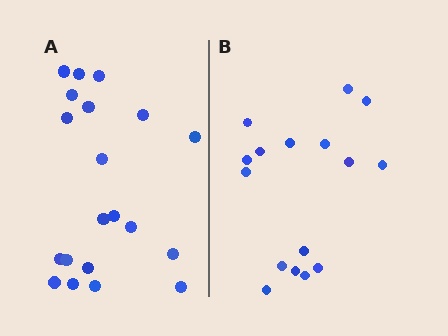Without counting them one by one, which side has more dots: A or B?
Region A (the left region) has more dots.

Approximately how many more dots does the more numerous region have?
Region A has about 4 more dots than region B.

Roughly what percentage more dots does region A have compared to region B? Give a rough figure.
About 25% more.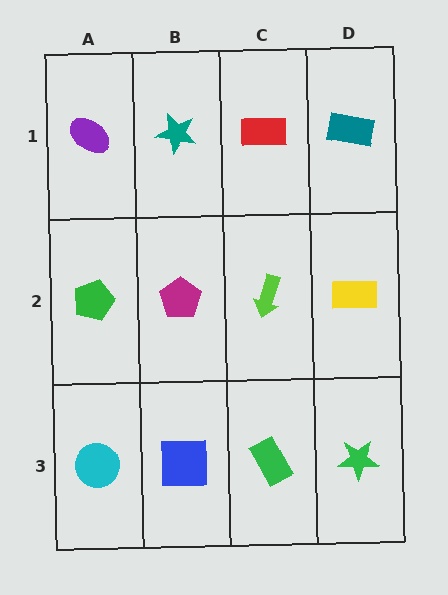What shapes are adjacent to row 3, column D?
A yellow rectangle (row 2, column D), a green rectangle (row 3, column C).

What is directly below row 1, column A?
A green pentagon.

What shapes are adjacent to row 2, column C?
A red rectangle (row 1, column C), a green rectangle (row 3, column C), a magenta pentagon (row 2, column B), a yellow rectangle (row 2, column D).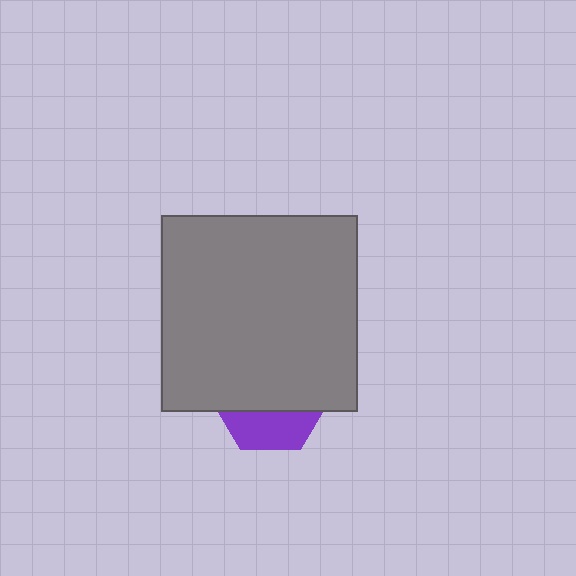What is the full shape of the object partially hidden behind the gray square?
The partially hidden object is a purple hexagon.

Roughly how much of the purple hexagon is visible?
A small part of it is visible (roughly 33%).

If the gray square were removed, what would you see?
You would see the complete purple hexagon.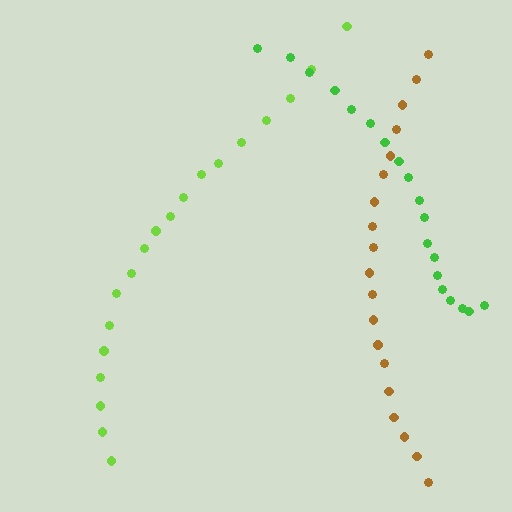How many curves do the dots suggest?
There are 3 distinct paths.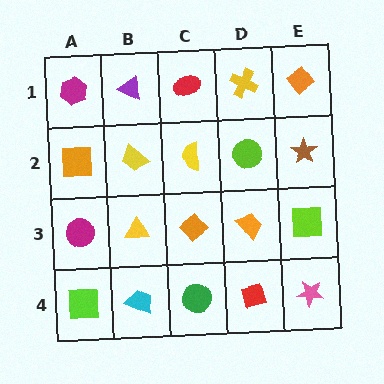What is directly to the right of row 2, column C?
A lime circle.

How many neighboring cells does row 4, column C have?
3.